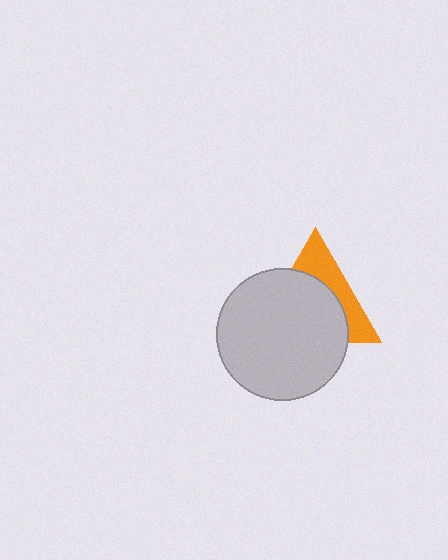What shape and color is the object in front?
The object in front is a light gray circle.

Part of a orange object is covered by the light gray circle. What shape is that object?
It is a triangle.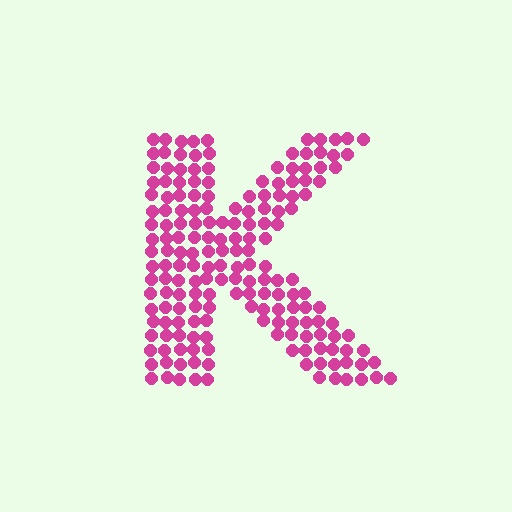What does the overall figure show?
The overall figure shows the letter K.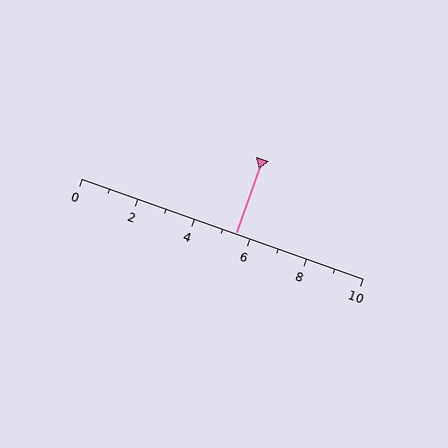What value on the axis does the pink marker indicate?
The marker indicates approximately 5.5.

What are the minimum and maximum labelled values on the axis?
The axis runs from 0 to 10.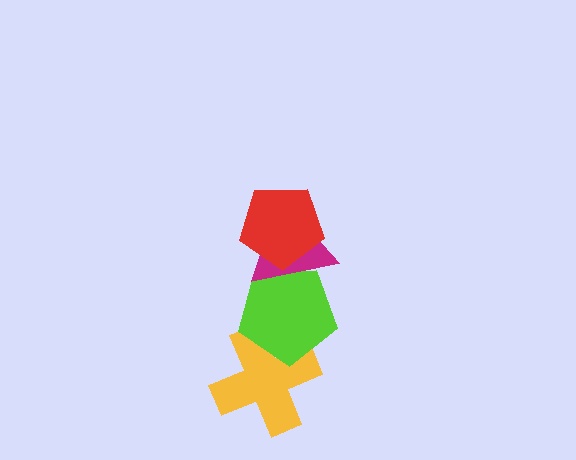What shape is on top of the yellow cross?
The lime pentagon is on top of the yellow cross.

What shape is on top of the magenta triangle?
The red pentagon is on top of the magenta triangle.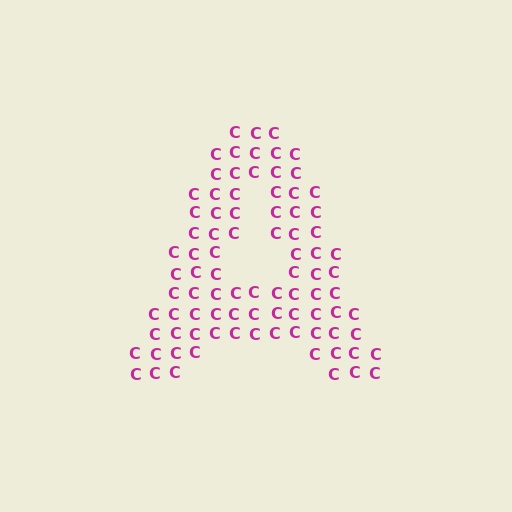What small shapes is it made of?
It is made of small letter C's.